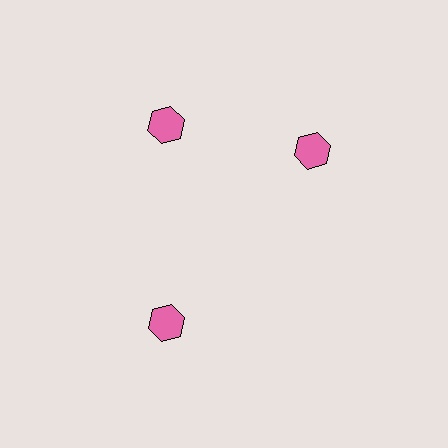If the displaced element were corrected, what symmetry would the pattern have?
It would have 3-fold rotational symmetry — the pattern would map onto itself every 120 degrees.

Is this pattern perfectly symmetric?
No. The 3 pink hexagons are arranged in a ring, but one element near the 3 o'clock position is rotated out of alignment along the ring, breaking the 3-fold rotational symmetry.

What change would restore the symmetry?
The symmetry would be restored by rotating it back into even spacing with its neighbors so that all 3 hexagons sit at equal angles and equal distance from the center.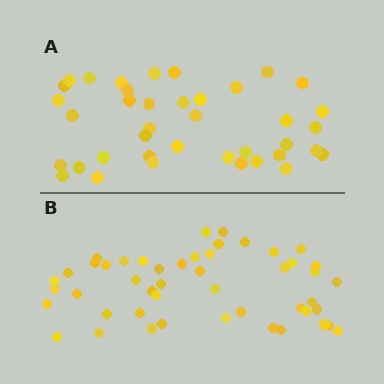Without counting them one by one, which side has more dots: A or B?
Region B (the bottom region) has more dots.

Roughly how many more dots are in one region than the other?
Region B has roughly 8 or so more dots than region A.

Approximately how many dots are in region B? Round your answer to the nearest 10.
About 50 dots. (The exact count is 48, which rounds to 50.)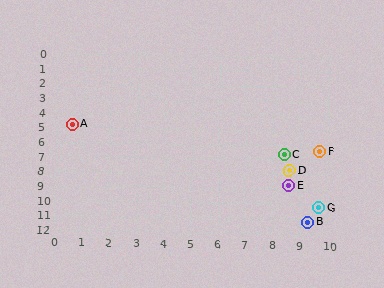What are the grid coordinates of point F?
Point F is at approximately (9.7, 6.4).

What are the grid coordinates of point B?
Point B is at approximately (9.3, 11.2).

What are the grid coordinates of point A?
Point A is at approximately (0.6, 4.8).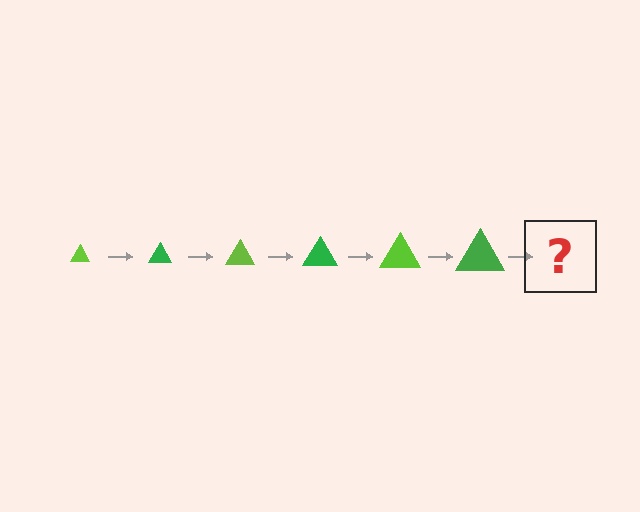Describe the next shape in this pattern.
It should be a lime triangle, larger than the previous one.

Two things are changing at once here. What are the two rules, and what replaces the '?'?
The two rules are that the triangle grows larger each step and the color cycles through lime and green. The '?' should be a lime triangle, larger than the previous one.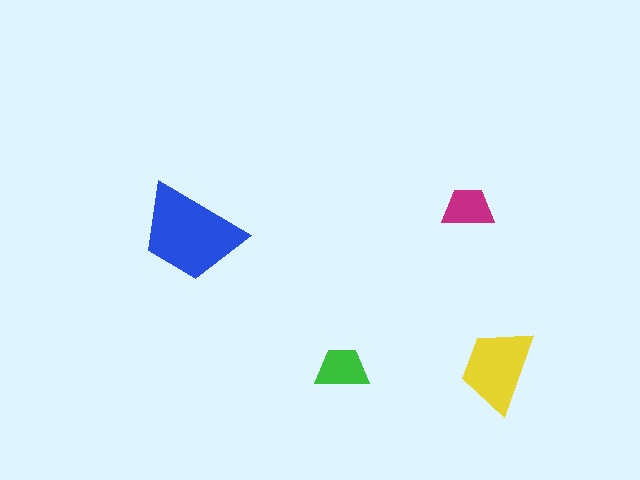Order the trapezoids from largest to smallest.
the blue one, the yellow one, the green one, the magenta one.